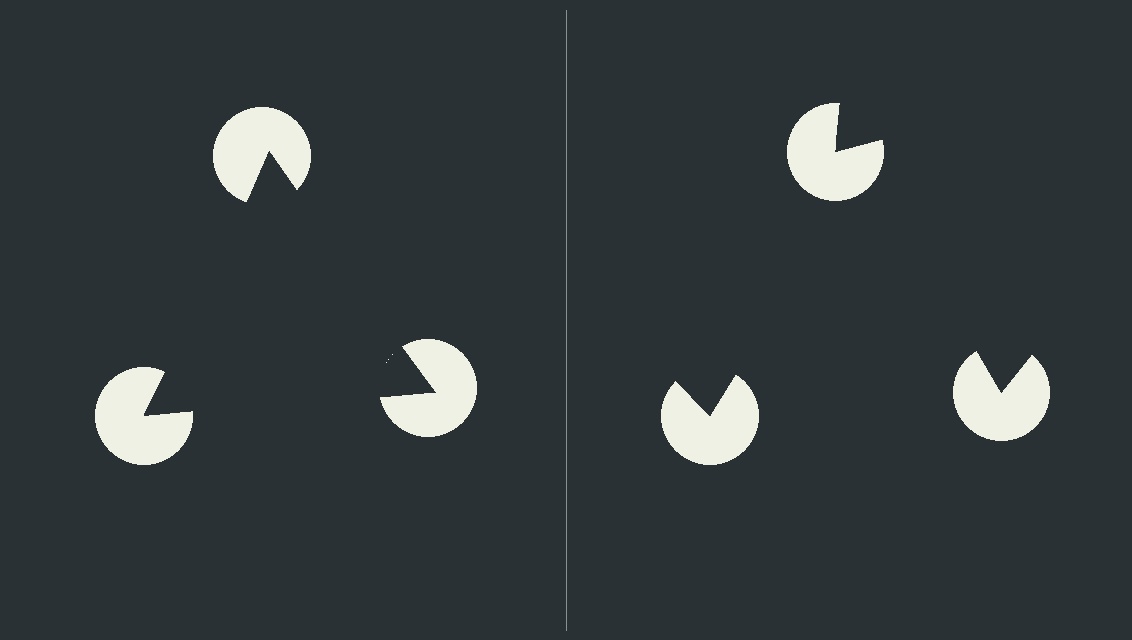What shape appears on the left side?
An illusory triangle.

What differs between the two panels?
The pac-man discs are positioned identically on both sides; only the wedge orientations differ. On the left they align to a triangle; on the right they are misaligned.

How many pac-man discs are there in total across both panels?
6 — 3 on each side.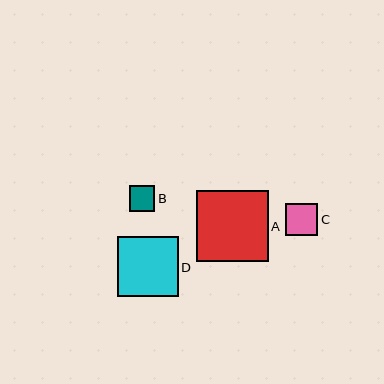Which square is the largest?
Square A is the largest with a size of approximately 72 pixels.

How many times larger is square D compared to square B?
Square D is approximately 2.4 times the size of square B.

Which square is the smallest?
Square B is the smallest with a size of approximately 25 pixels.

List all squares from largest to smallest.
From largest to smallest: A, D, C, B.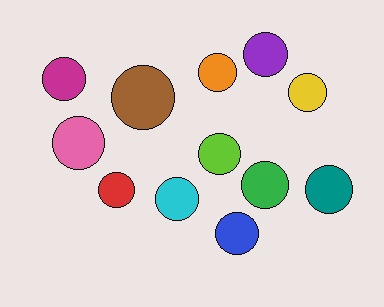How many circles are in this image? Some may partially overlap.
There are 12 circles.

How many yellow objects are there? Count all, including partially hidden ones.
There is 1 yellow object.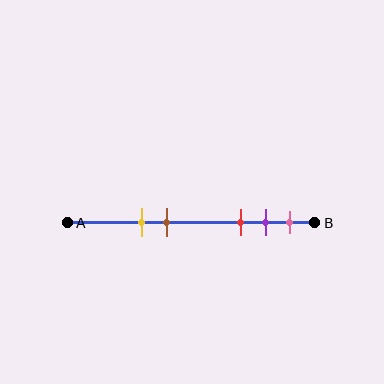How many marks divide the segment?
There are 5 marks dividing the segment.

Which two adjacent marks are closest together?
The purple and pink marks are the closest adjacent pair.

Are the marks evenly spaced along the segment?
No, the marks are not evenly spaced.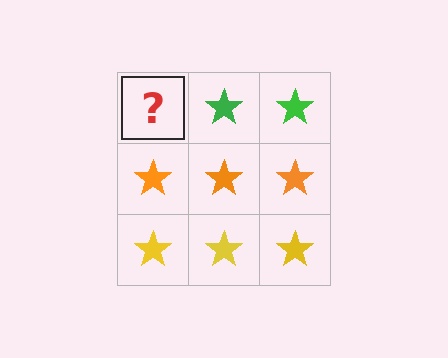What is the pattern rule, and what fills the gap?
The rule is that each row has a consistent color. The gap should be filled with a green star.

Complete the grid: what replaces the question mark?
The question mark should be replaced with a green star.